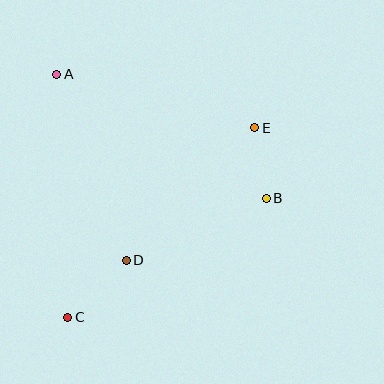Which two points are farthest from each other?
Points C and E are farthest from each other.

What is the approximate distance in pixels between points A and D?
The distance between A and D is approximately 198 pixels.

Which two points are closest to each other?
Points B and E are closest to each other.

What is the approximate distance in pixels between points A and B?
The distance between A and B is approximately 243 pixels.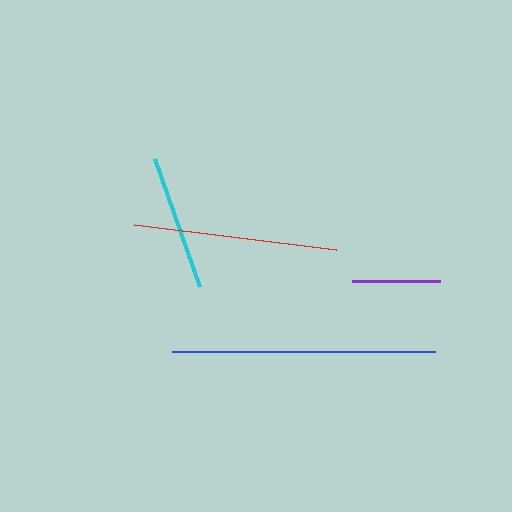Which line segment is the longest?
The blue line is the longest at approximately 263 pixels.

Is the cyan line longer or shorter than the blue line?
The blue line is longer than the cyan line.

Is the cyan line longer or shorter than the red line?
The red line is longer than the cyan line.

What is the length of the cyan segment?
The cyan segment is approximately 136 pixels long.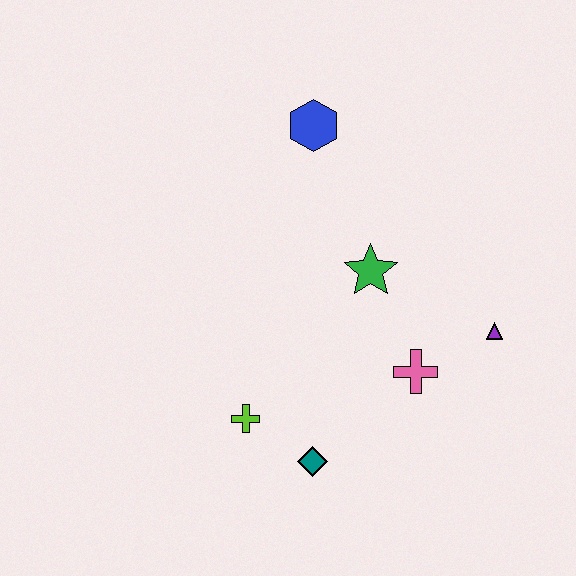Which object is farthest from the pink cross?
The blue hexagon is farthest from the pink cross.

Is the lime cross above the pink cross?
No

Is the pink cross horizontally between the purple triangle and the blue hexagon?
Yes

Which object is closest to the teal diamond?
The lime cross is closest to the teal diamond.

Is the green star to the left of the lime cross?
No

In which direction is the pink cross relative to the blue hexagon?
The pink cross is below the blue hexagon.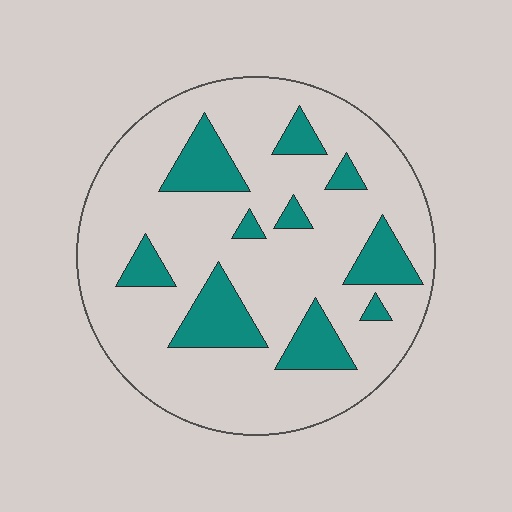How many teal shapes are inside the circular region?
10.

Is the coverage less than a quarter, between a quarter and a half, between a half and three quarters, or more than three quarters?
Less than a quarter.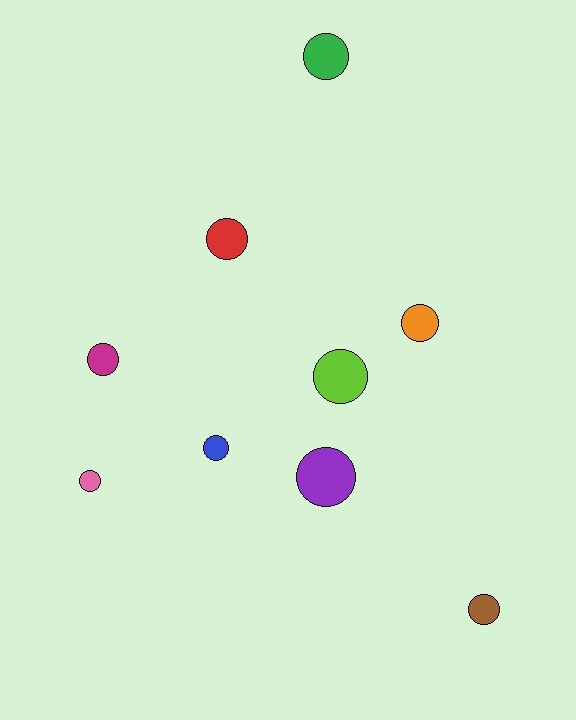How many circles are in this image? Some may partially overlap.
There are 9 circles.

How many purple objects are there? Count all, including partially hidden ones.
There is 1 purple object.